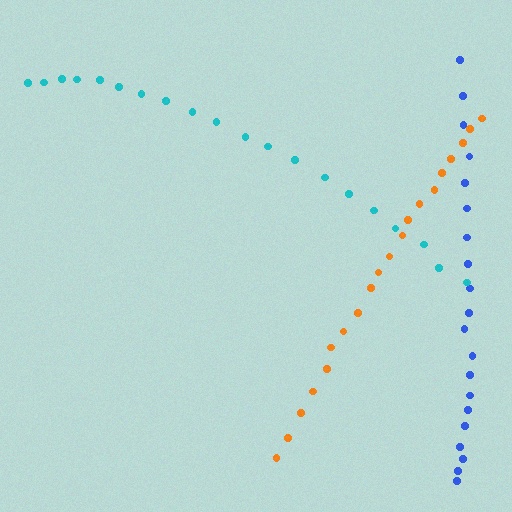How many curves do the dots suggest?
There are 3 distinct paths.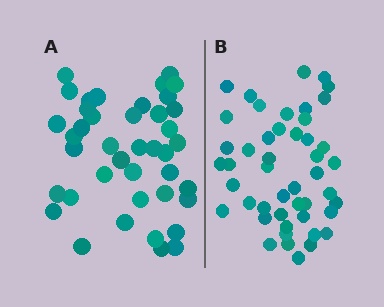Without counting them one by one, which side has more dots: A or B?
Region B (the right region) has more dots.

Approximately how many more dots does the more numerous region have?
Region B has about 6 more dots than region A.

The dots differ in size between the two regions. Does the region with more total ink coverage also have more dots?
No. Region A has more total ink coverage because its dots are larger, but region B actually contains more individual dots. Total area can be misleading — the number of items is what matters here.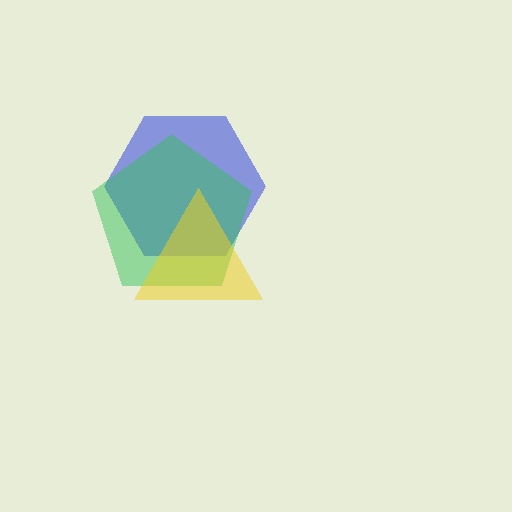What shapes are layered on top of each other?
The layered shapes are: a blue hexagon, a green pentagon, a yellow triangle.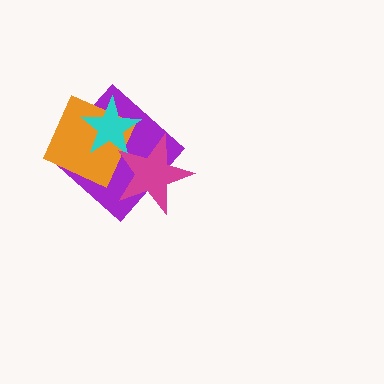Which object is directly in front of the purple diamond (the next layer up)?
The orange diamond is directly in front of the purple diamond.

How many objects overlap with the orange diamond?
3 objects overlap with the orange diamond.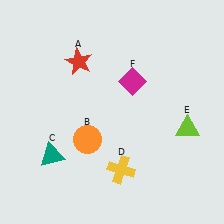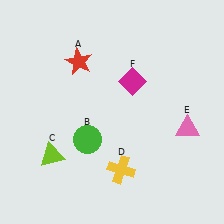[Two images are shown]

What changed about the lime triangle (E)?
In Image 1, E is lime. In Image 2, it changed to pink.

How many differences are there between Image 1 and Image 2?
There are 3 differences between the two images.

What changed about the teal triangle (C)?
In Image 1, C is teal. In Image 2, it changed to lime.